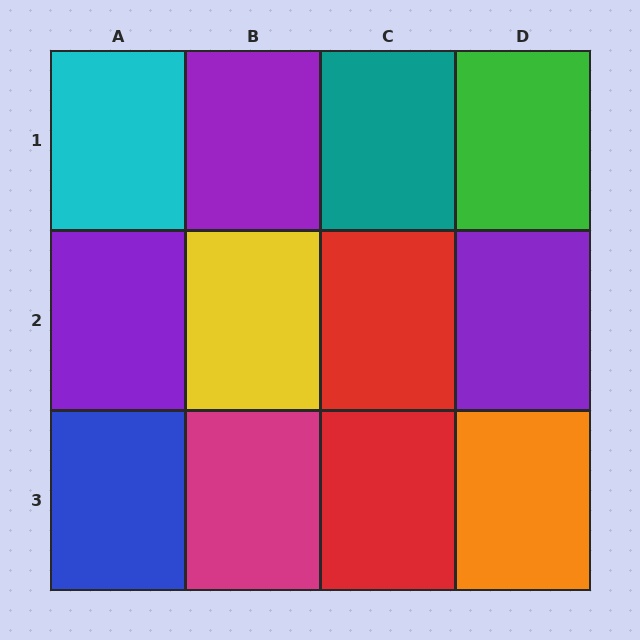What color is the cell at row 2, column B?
Yellow.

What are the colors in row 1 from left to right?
Cyan, purple, teal, green.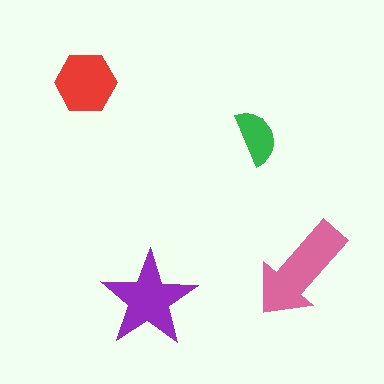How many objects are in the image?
There are 4 objects in the image.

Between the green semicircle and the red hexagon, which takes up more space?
The red hexagon.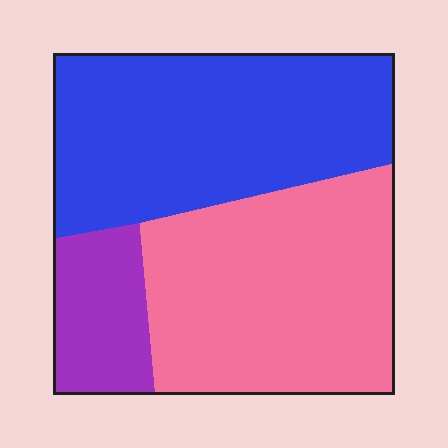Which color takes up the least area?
Purple, at roughly 15%.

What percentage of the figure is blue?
Blue covers about 45% of the figure.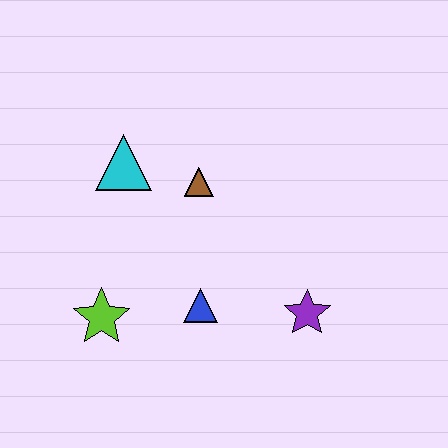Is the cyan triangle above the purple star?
Yes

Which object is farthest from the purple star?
The cyan triangle is farthest from the purple star.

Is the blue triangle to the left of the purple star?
Yes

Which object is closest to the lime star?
The blue triangle is closest to the lime star.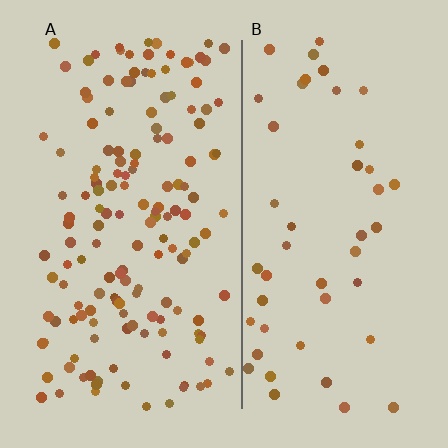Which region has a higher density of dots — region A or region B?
A (the left).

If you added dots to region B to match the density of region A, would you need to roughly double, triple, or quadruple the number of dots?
Approximately triple.